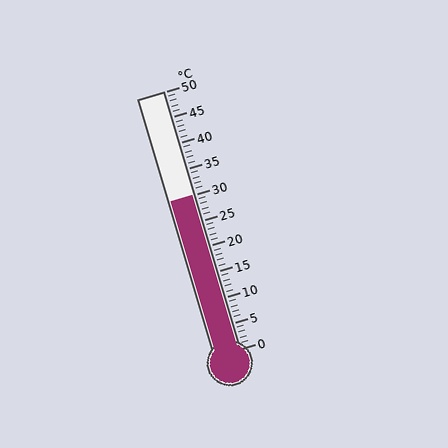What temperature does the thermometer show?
The thermometer shows approximately 30°C.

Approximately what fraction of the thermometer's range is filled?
The thermometer is filled to approximately 60% of its range.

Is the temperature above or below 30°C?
The temperature is at 30°C.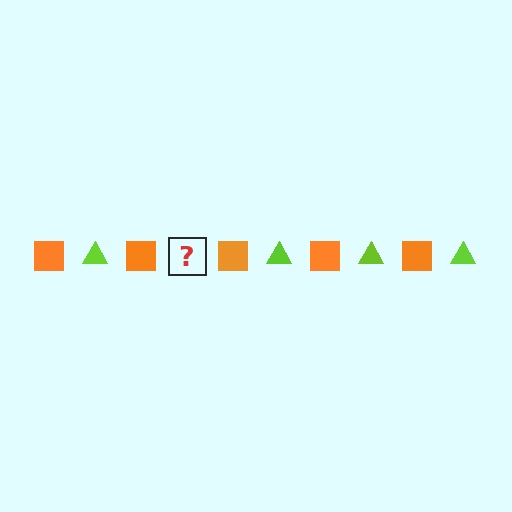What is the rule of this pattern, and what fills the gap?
The rule is that the pattern alternates between orange square and lime triangle. The gap should be filled with a lime triangle.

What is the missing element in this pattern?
The missing element is a lime triangle.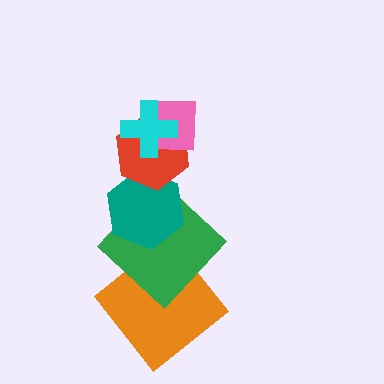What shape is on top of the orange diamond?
The green diamond is on top of the orange diamond.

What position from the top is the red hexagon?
The red hexagon is 3rd from the top.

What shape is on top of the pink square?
The cyan cross is on top of the pink square.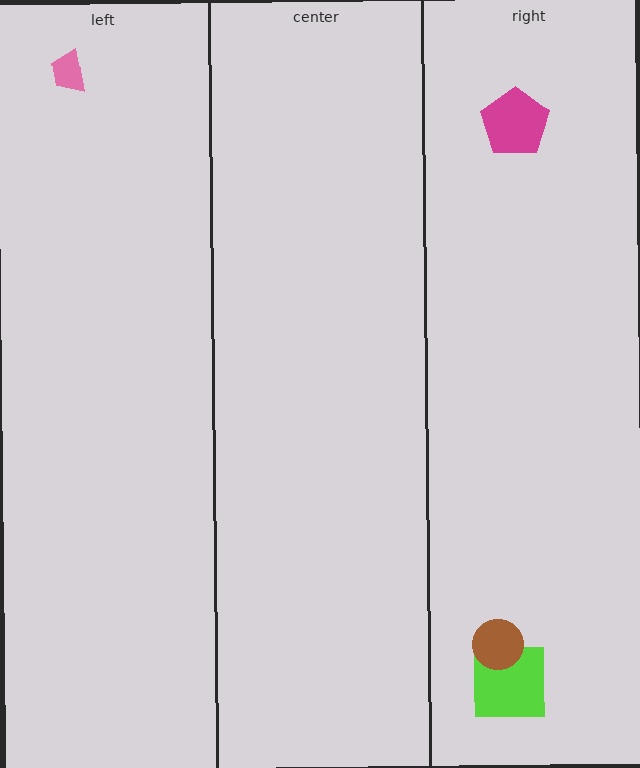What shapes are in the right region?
The magenta pentagon, the lime square, the brown circle.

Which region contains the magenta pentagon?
The right region.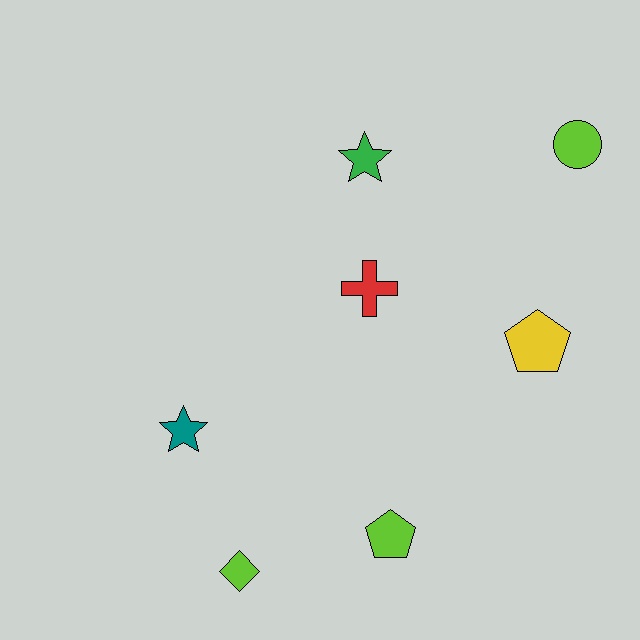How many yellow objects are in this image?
There is 1 yellow object.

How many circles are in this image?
There is 1 circle.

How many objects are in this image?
There are 7 objects.